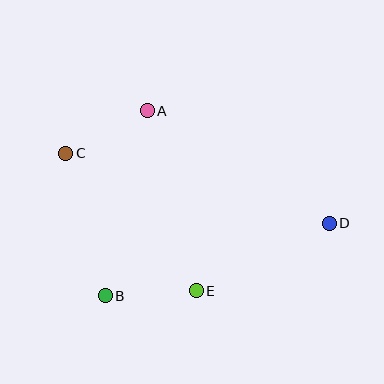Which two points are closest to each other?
Points B and E are closest to each other.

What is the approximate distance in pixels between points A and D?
The distance between A and D is approximately 214 pixels.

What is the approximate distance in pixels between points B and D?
The distance between B and D is approximately 236 pixels.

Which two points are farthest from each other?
Points C and D are farthest from each other.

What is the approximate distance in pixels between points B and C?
The distance between B and C is approximately 148 pixels.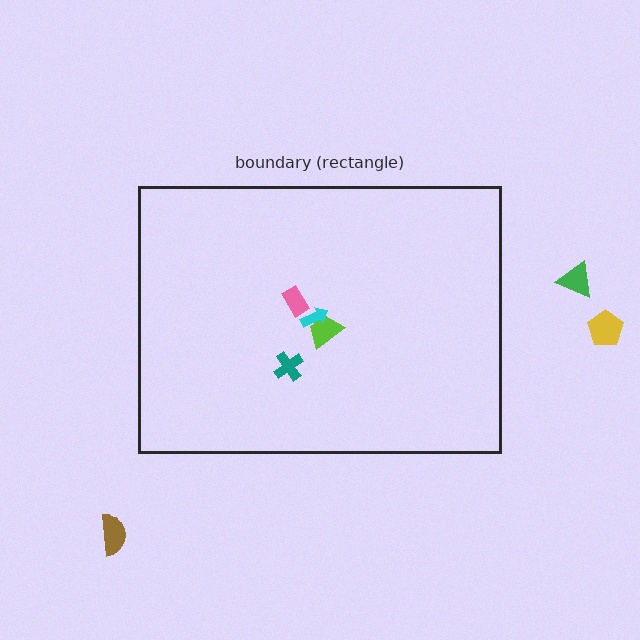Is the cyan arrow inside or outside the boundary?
Inside.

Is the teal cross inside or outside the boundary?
Inside.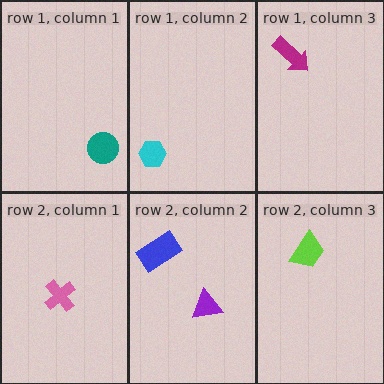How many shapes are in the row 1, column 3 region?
1.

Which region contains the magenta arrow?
The row 1, column 3 region.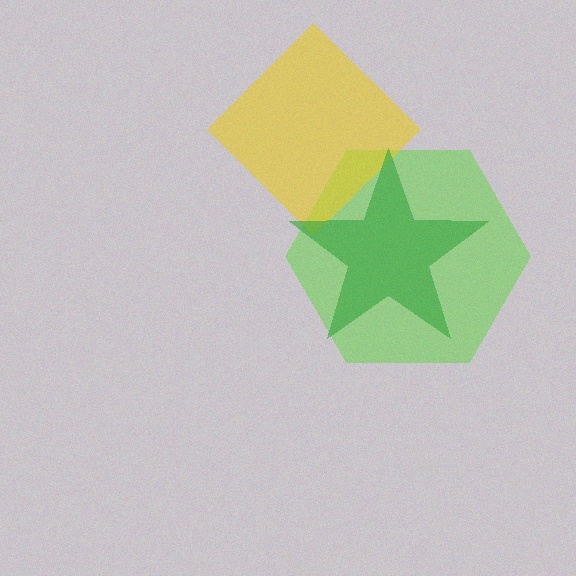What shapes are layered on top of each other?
The layered shapes are: a lime hexagon, a yellow diamond, a green star.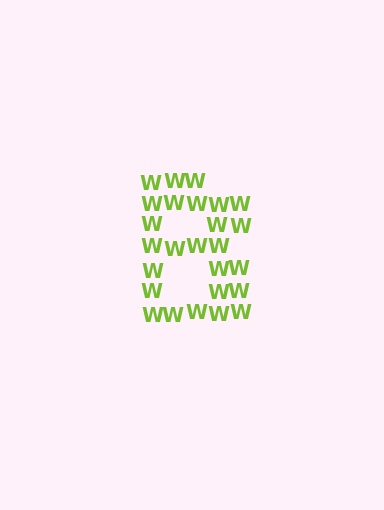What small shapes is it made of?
It is made of small letter W's.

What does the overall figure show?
The overall figure shows the letter B.